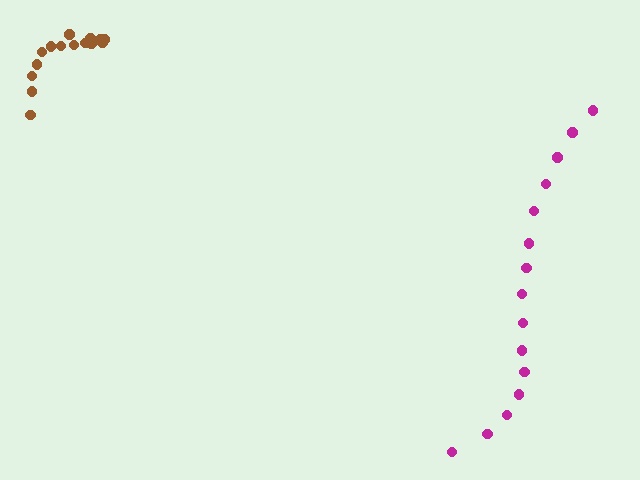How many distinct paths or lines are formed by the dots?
There are 2 distinct paths.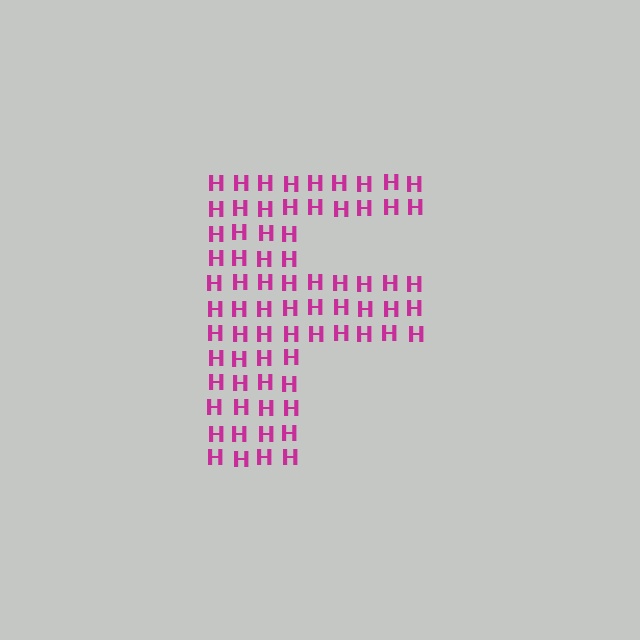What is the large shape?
The large shape is the letter F.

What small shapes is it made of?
It is made of small letter H's.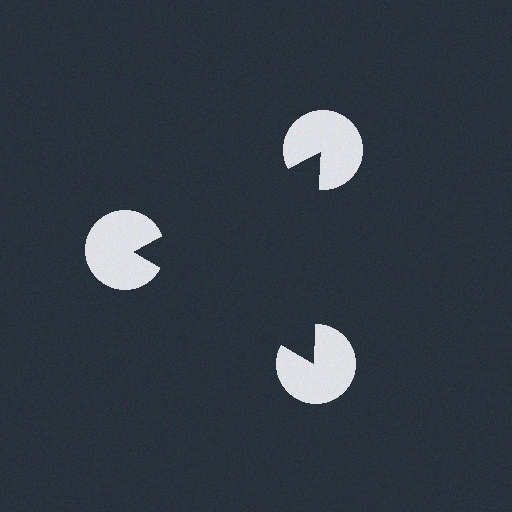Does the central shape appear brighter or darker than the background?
It typically appears slightly darker than the background, even though no actual brightness change is drawn.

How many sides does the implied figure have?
3 sides.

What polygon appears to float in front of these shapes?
An illusory triangle — its edges are inferred from the aligned wedge cuts in the pac-man discs, not physically drawn.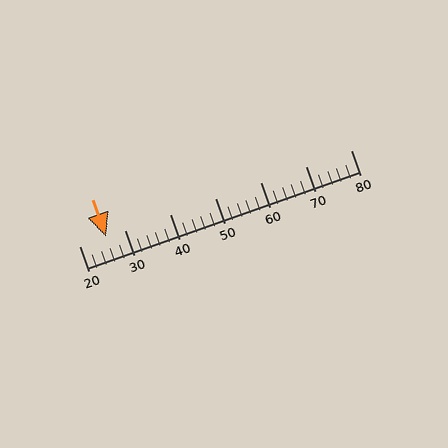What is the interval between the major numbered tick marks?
The major tick marks are spaced 10 units apart.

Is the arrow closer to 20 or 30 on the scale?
The arrow is closer to 30.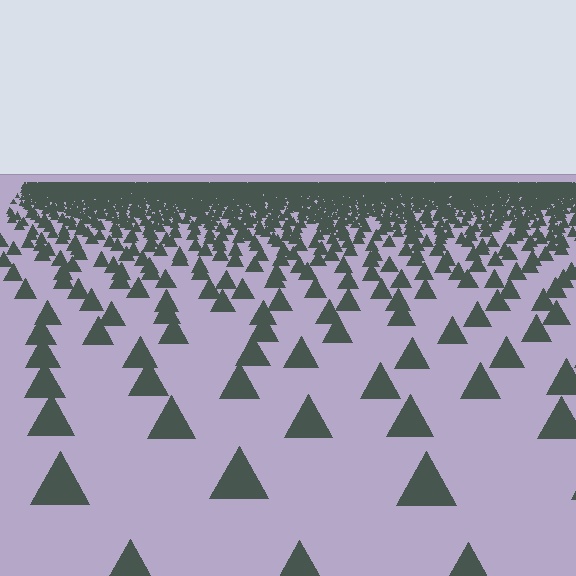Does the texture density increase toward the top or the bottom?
Density increases toward the top.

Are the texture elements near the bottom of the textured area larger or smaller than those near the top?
Larger. Near the bottom, elements are closer to the viewer and appear at a bigger on-screen size.